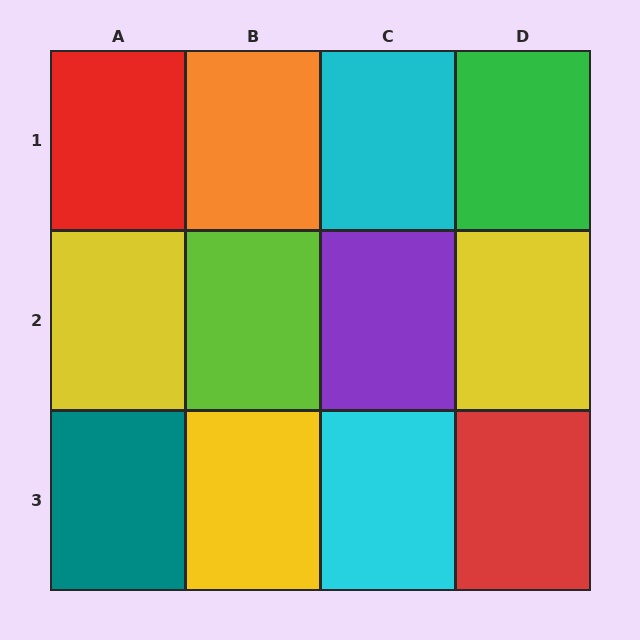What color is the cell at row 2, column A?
Yellow.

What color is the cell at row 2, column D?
Yellow.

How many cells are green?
1 cell is green.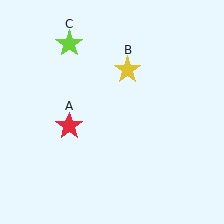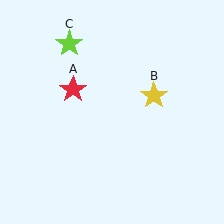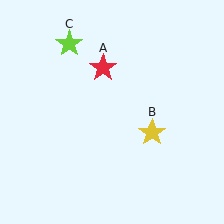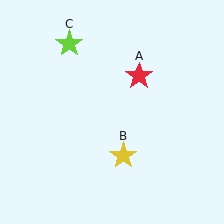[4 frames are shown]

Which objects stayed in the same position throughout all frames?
Lime star (object C) remained stationary.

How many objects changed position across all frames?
2 objects changed position: red star (object A), yellow star (object B).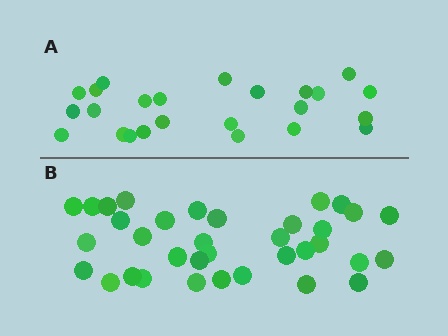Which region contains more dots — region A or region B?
Region B (the bottom region) has more dots.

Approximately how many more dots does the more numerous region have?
Region B has roughly 12 or so more dots than region A.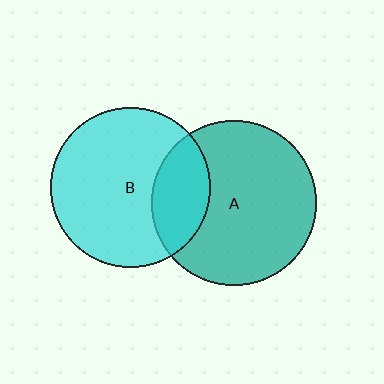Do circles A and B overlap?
Yes.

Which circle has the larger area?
Circle A (teal).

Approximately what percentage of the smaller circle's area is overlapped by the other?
Approximately 25%.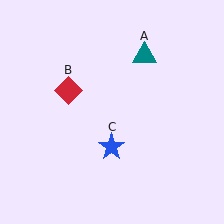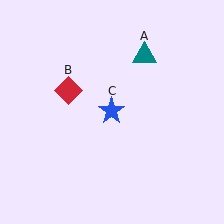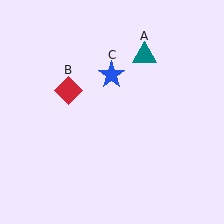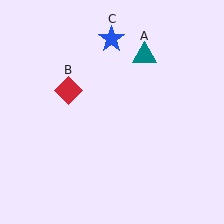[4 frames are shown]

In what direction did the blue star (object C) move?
The blue star (object C) moved up.